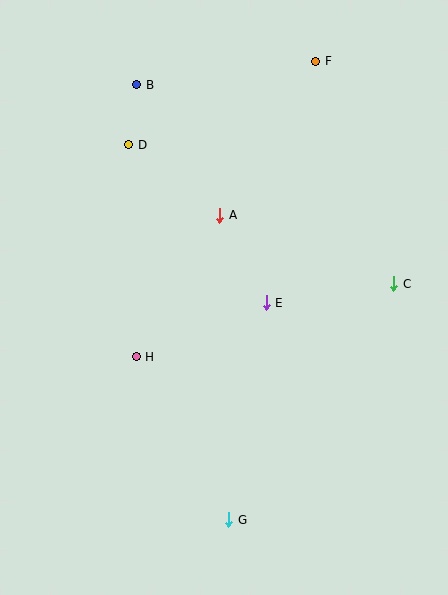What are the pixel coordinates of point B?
Point B is at (137, 85).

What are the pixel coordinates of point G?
Point G is at (229, 520).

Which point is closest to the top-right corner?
Point F is closest to the top-right corner.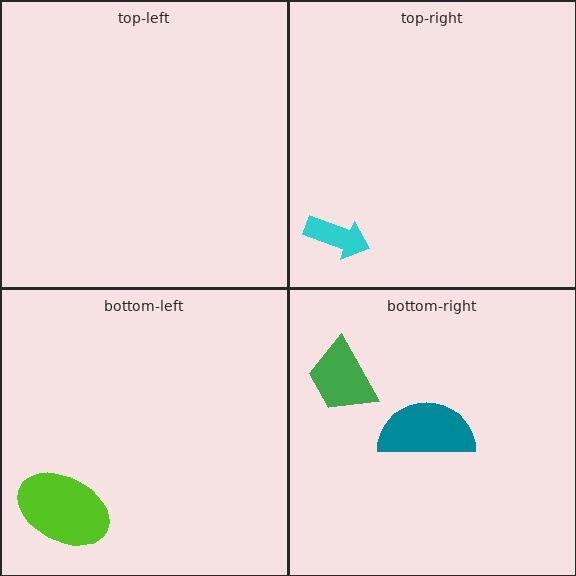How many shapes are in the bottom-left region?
1.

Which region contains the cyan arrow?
The top-right region.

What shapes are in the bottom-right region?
The green trapezoid, the teal semicircle.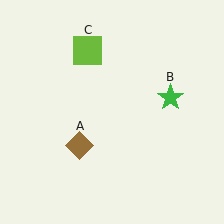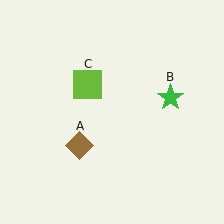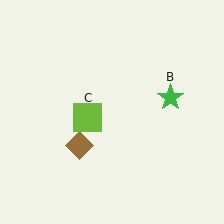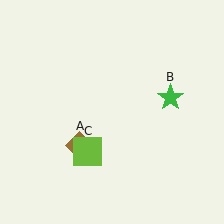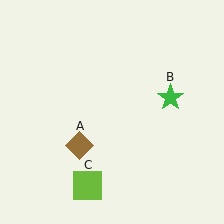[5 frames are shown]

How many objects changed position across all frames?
1 object changed position: lime square (object C).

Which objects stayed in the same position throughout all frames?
Brown diamond (object A) and green star (object B) remained stationary.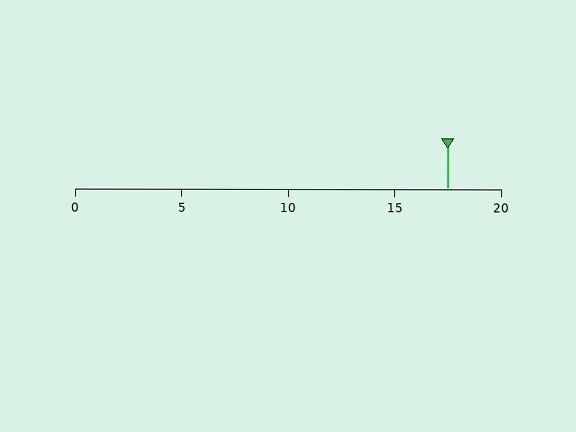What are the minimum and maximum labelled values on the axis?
The axis runs from 0 to 20.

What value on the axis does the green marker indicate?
The marker indicates approximately 17.5.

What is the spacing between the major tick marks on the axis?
The major ticks are spaced 5 apart.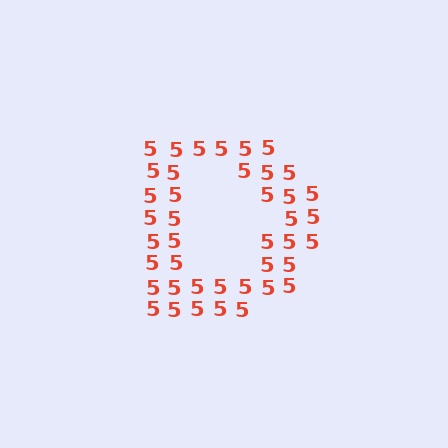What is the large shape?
The large shape is the letter D.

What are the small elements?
The small elements are digit 5's.